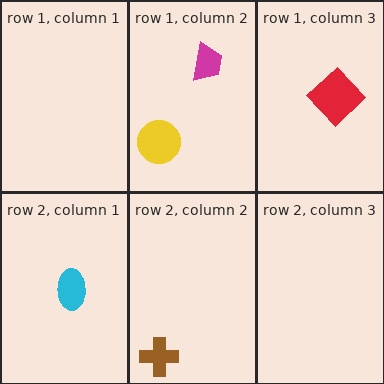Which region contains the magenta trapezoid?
The row 1, column 2 region.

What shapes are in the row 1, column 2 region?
The yellow circle, the magenta trapezoid.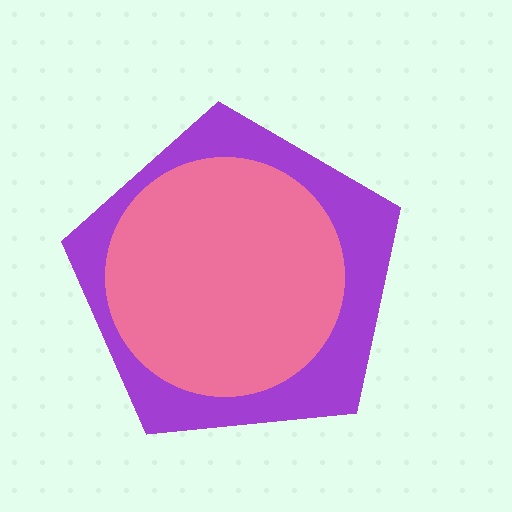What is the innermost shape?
The pink circle.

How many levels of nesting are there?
2.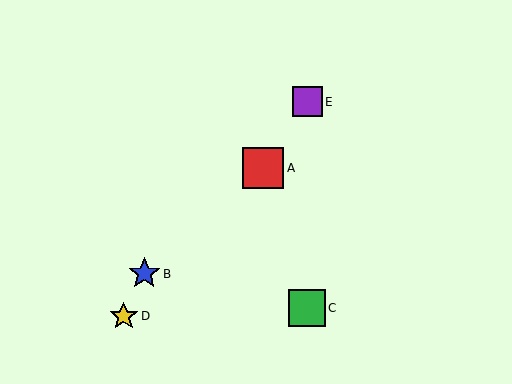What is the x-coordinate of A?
Object A is at x≈263.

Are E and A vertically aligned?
No, E is at x≈307 and A is at x≈263.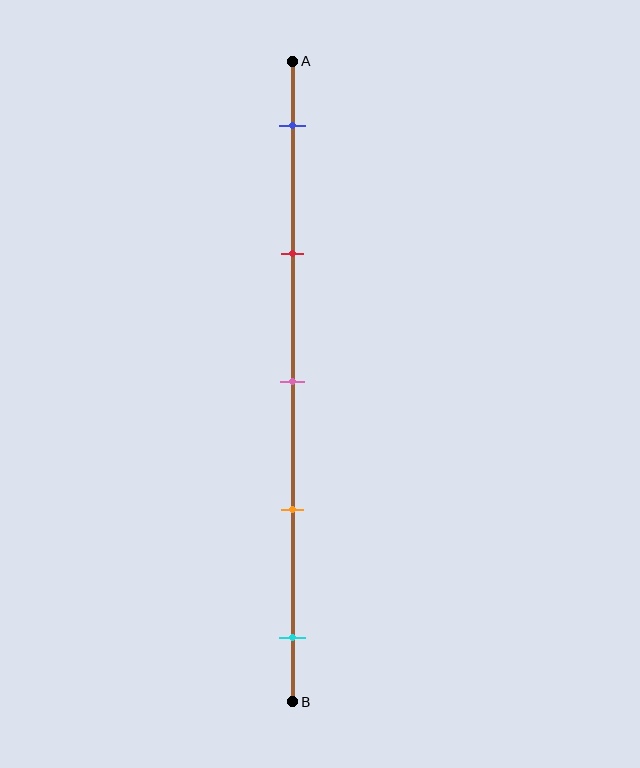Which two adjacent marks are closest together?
The pink and orange marks are the closest adjacent pair.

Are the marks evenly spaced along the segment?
Yes, the marks are approximately evenly spaced.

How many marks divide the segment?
There are 5 marks dividing the segment.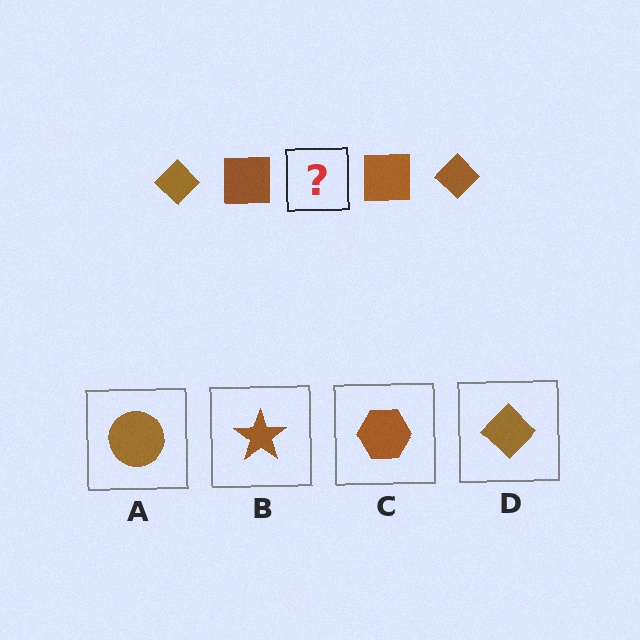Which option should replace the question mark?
Option D.